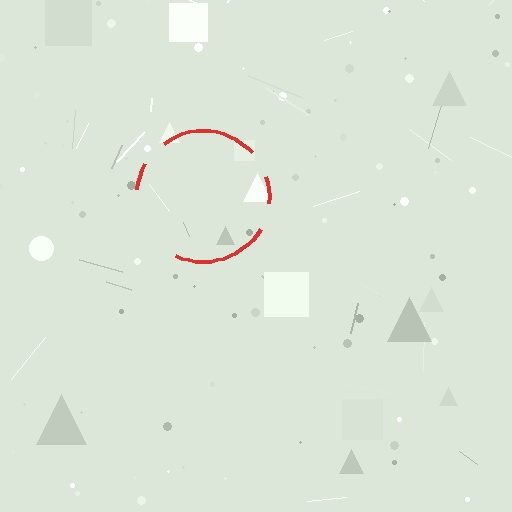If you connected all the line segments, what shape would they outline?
They would outline a circle.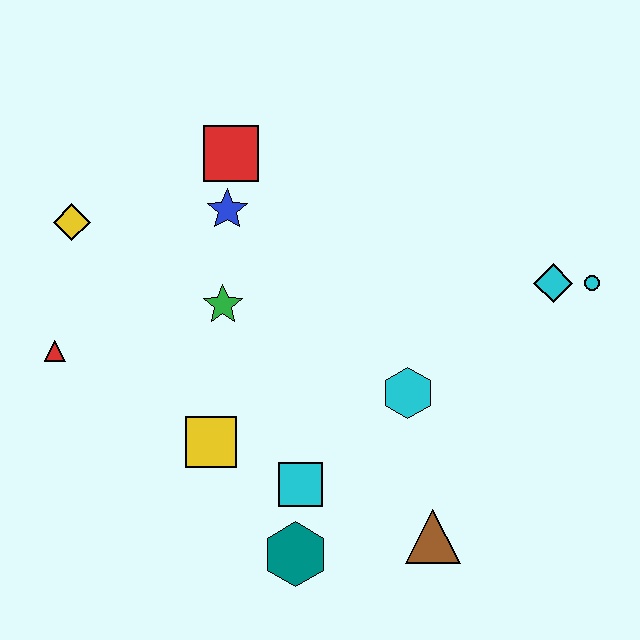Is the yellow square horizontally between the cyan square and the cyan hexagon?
No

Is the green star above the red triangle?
Yes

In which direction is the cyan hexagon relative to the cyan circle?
The cyan hexagon is to the left of the cyan circle.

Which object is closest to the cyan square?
The teal hexagon is closest to the cyan square.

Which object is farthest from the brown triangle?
The yellow diamond is farthest from the brown triangle.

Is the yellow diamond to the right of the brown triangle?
No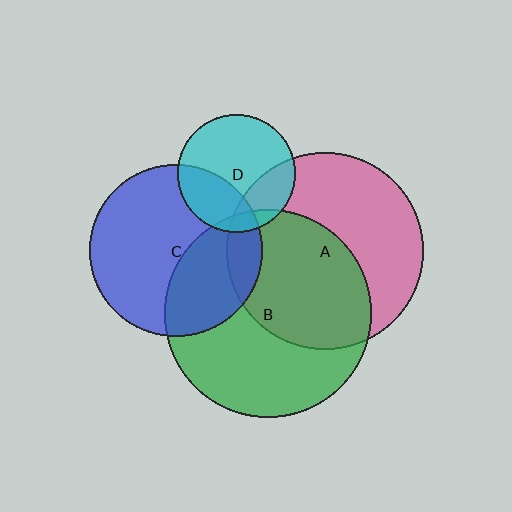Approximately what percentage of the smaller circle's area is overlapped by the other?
Approximately 50%.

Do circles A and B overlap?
Yes.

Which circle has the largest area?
Circle B (green).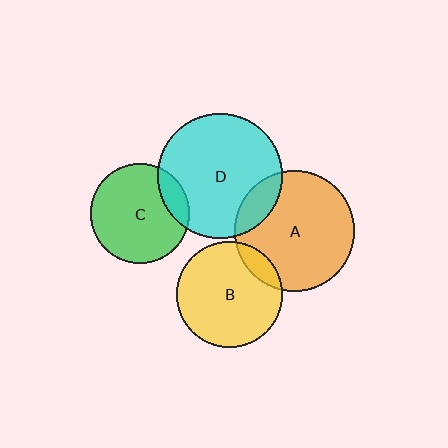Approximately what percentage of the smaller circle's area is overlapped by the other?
Approximately 15%.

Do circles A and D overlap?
Yes.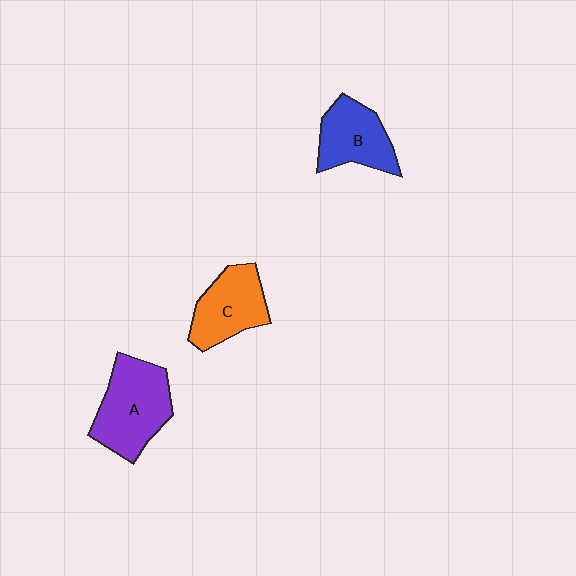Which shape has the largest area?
Shape A (purple).